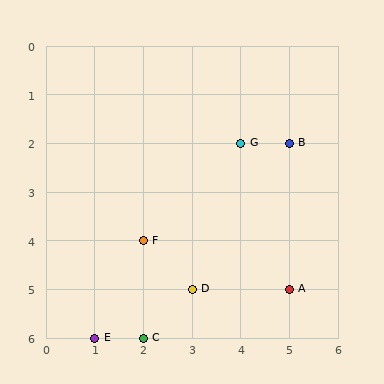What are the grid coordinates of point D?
Point D is at grid coordinates (3, 5).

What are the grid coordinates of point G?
Point G is at grid coordinates (4, 2).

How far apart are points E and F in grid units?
Points E and F are 1 column and 2 rows apart (about 2.2 grid units diagonally).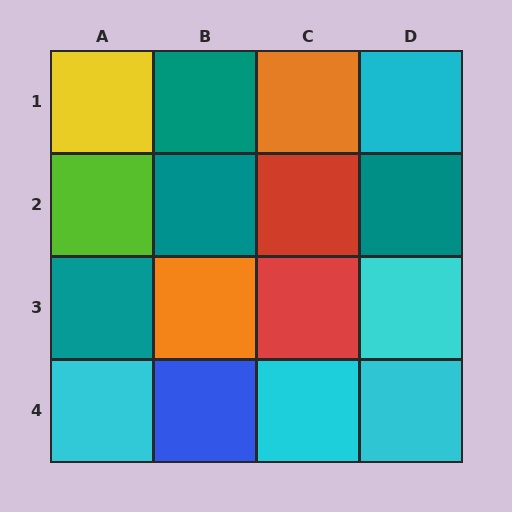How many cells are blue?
1 cell is blue.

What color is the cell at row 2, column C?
Red.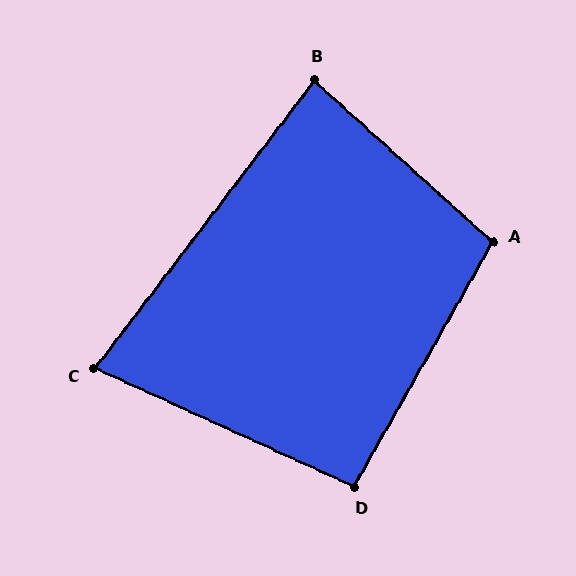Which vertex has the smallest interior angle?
C, at approximately 77 degrees.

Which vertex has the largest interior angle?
A, at approximately 103 degrees.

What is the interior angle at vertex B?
Approximately 85 degrees (acute).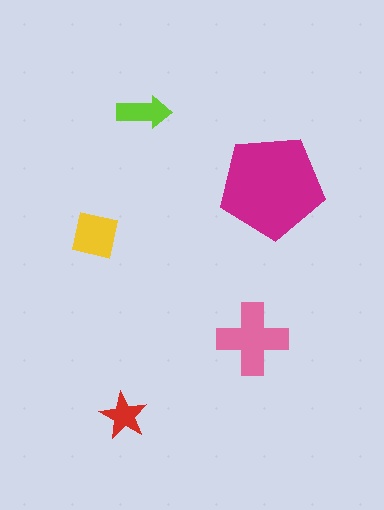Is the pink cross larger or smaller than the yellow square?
Larger.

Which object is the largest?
The magenta pentagon.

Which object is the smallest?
The red star.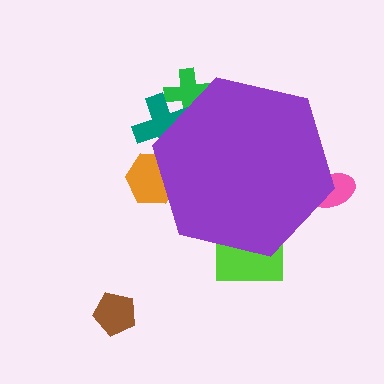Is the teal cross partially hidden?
Yes, the teal cross is partially hidden behind the purple hexagon.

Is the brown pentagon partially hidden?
No, the brown pentagon is fully visible.